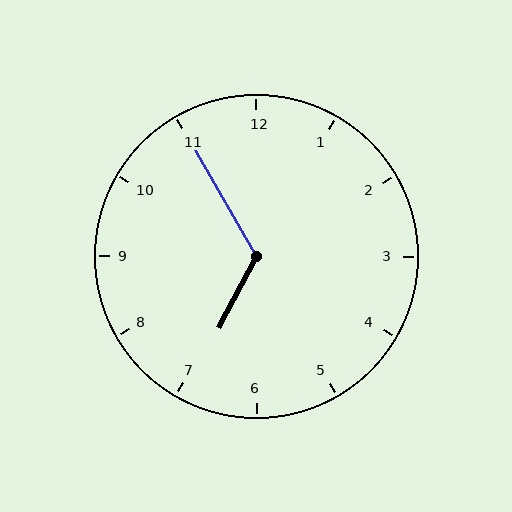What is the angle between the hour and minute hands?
Approximately 122 degrees.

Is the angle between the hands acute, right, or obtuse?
It is obtuse.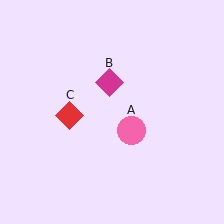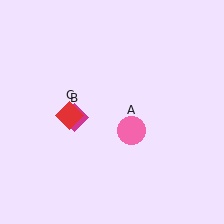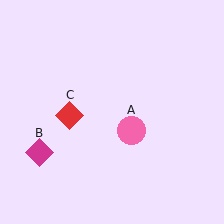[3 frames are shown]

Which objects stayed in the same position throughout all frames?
Pink circle (object A) and red diamond (object C) remained stationary.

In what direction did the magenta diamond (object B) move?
The magenta diamond (object B) moved down and to the left.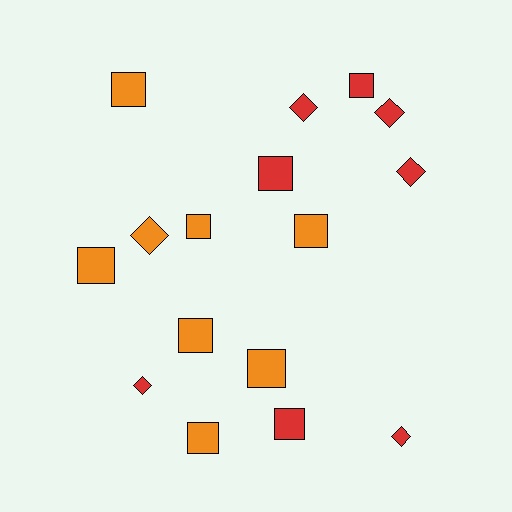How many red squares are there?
There are 3 red squares.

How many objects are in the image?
There are 16 objects.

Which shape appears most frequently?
Square, with 10 objects.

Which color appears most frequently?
Red, with 8 objects.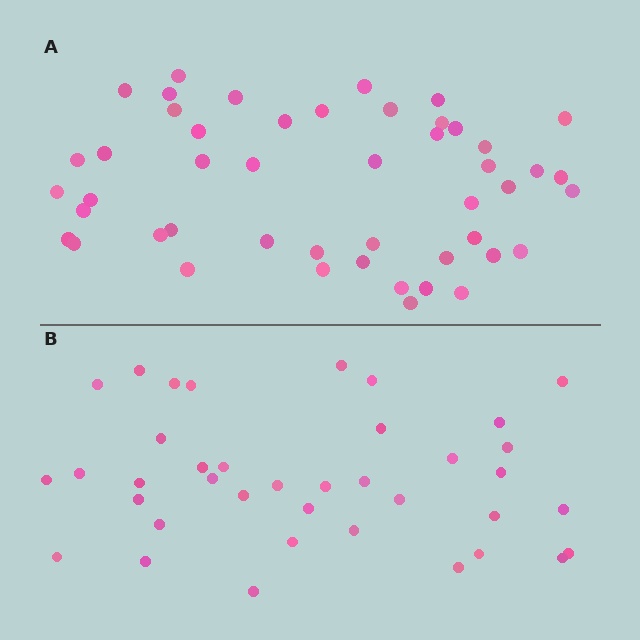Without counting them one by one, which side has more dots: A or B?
Region A (the top region) has more dots.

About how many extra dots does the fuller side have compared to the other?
Region A has roughly 10 or so more dots than region B.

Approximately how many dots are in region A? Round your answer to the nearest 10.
About 50 dots. (The exact count is 48, which rounds to 50.)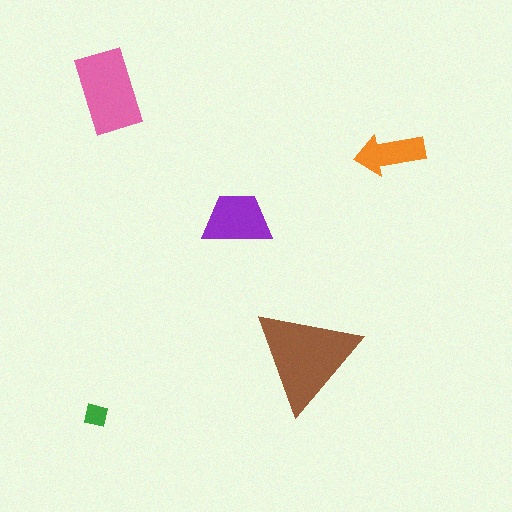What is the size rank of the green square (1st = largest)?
5th.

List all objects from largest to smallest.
The brown triangle, the pink rectangle, the purple trapezoid, the orange arrow, the green square.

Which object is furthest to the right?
The orange arrow is rightmost.